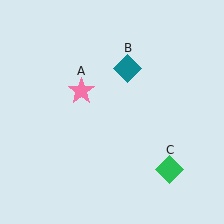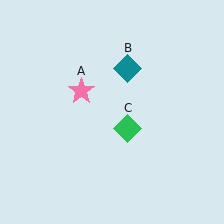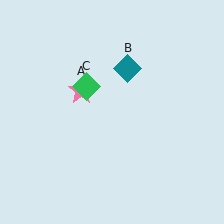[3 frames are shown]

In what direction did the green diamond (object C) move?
The green diamond (object C) moved up and to the left.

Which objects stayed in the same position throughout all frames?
Pink star (object A) and teal diamond (object B) remained stationary.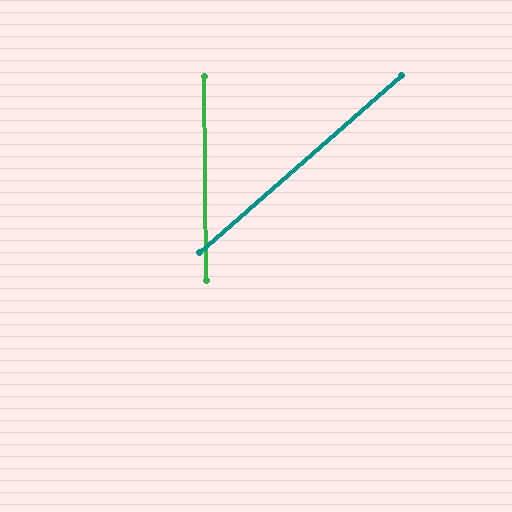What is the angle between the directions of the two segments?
Approximately 50 degrees.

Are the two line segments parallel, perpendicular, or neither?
Neither parallel nor perpendicular — they differ by about 50°.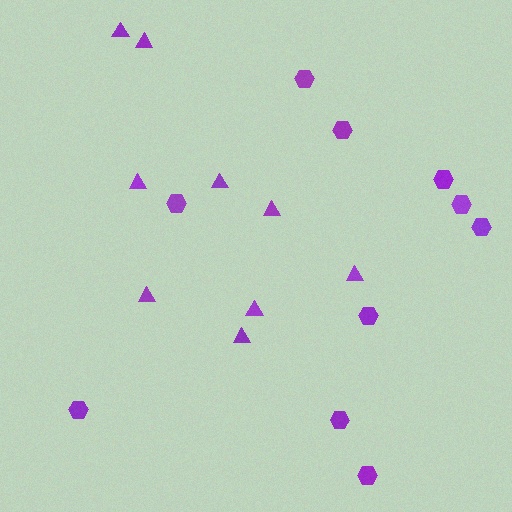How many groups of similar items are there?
There are 2 groups: one group of triangles (9) and one group of hexagons (10).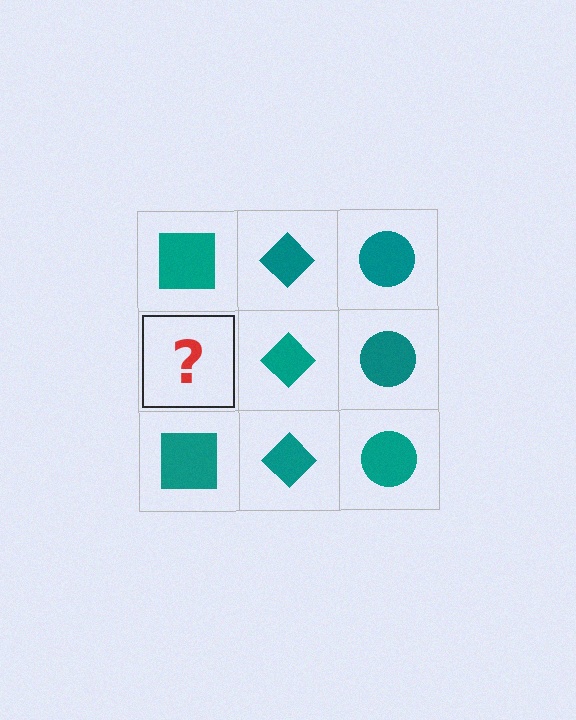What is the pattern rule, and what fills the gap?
The rule is that each column has a consistent shape. The gap should be filled with a teal square.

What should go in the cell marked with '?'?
The missing cell should contain a teal square.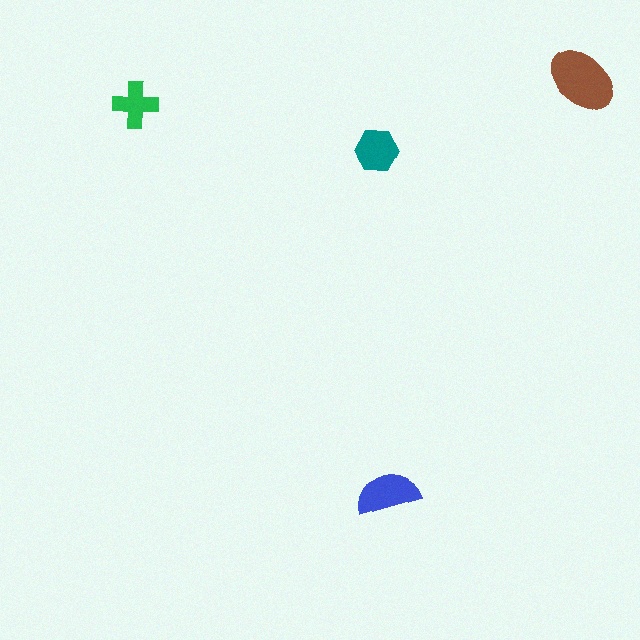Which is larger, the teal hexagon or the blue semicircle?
The blue semicircle.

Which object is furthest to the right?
The brown ellipse is rightmost.